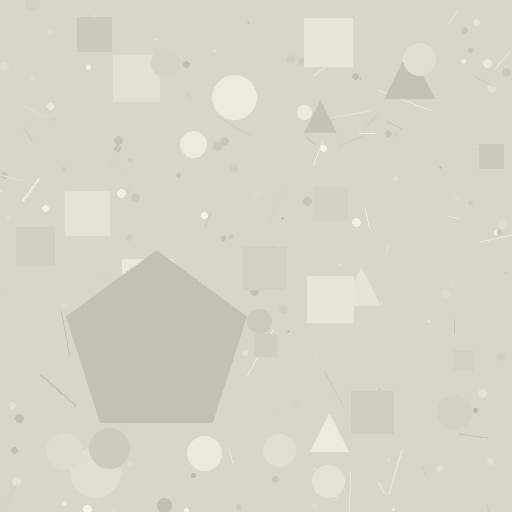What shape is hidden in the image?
A pentagon is hidden in the image.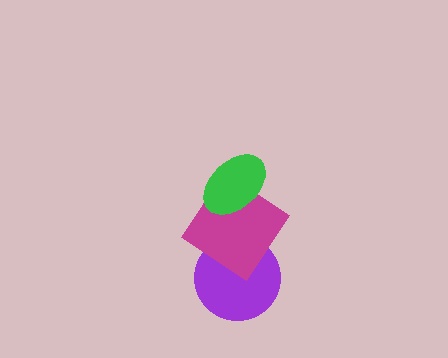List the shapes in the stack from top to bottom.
From top to bottom: the green ellipse, the magenta diamond, the purple circle.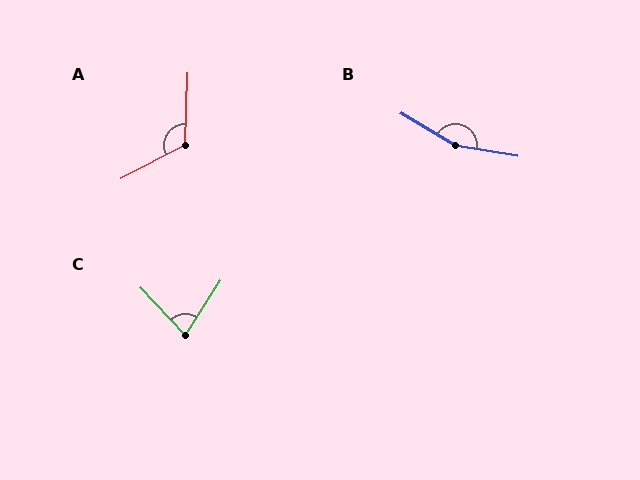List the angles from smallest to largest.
C (75°), A (119°), B (159°).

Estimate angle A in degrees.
Approximately 119 degrees.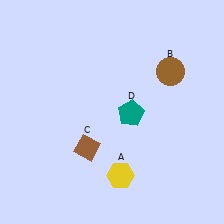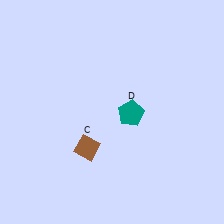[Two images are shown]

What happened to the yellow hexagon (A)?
The yellow hexagon (A) was removed in Image 2. It was in the bottom-right area of Image 1.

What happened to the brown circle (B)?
The brown circle (B) was removed in Image 2. It was in the top-right area of Image 1.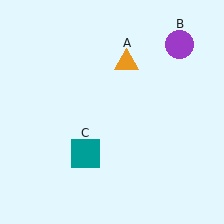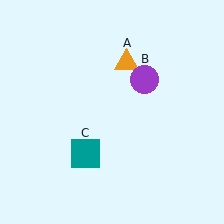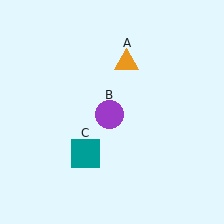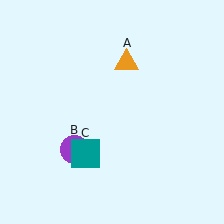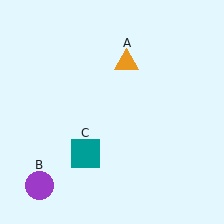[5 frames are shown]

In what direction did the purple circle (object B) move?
The purple circle (object B) moved down and to the left.